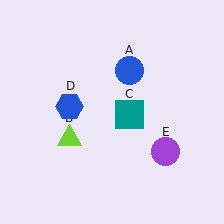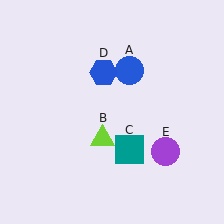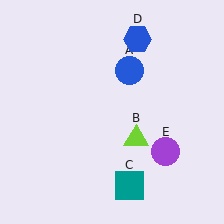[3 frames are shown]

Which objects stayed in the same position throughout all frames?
Blue circle (object A) and purple circle (object E) remained stationary.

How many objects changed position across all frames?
3 objects changed position: lime triangle (object B), teal square (object C), blue hexagon (object D).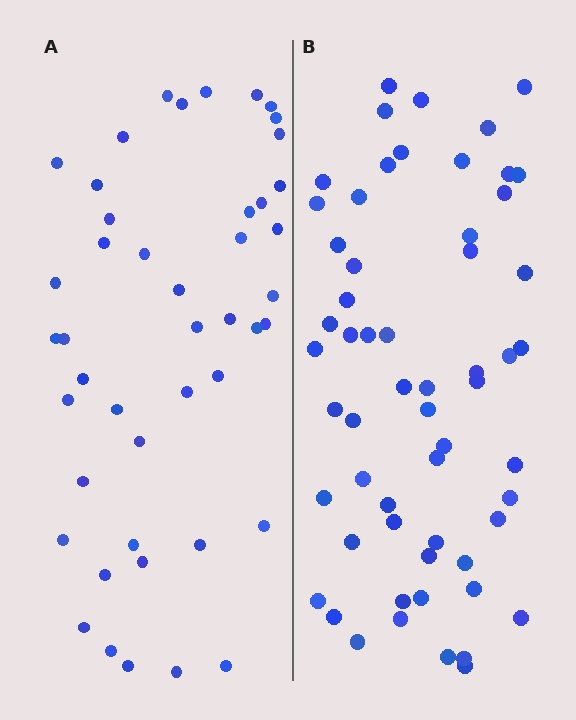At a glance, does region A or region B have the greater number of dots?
Region B (the right region) has more dots.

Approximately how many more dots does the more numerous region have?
Region B has approximately 15 more dots than region A.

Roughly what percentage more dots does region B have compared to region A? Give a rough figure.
About 30% more.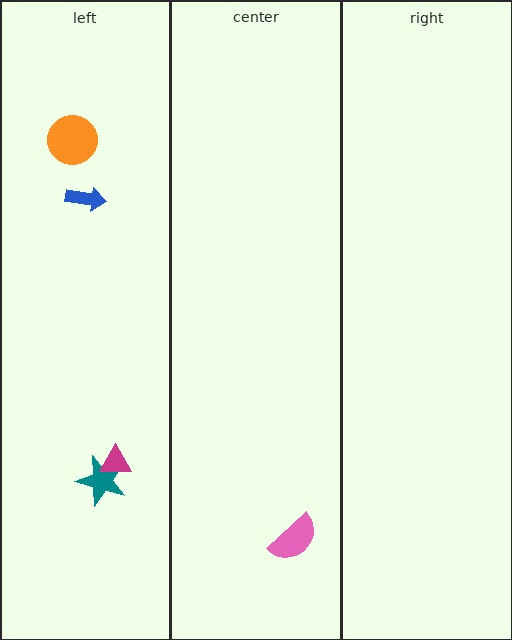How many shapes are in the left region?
4.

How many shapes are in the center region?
1.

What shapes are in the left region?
The orange circle, the teal star, the magenta triangle, the blue arrow.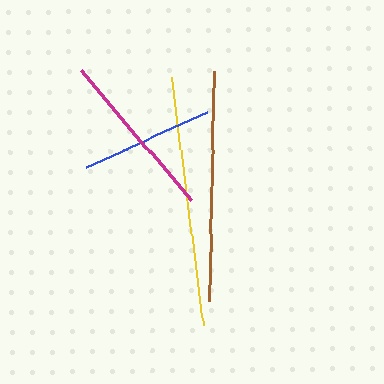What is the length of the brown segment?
The brown segment is approximately 230 pixels long.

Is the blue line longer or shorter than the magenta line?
The magenta line is longer than the blue line.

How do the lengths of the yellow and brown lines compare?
The yellow and brown lines are approximately the same length.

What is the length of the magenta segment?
The magenta segment is approximately 170 pixels long.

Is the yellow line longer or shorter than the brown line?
The yellow line is longer than the brown line.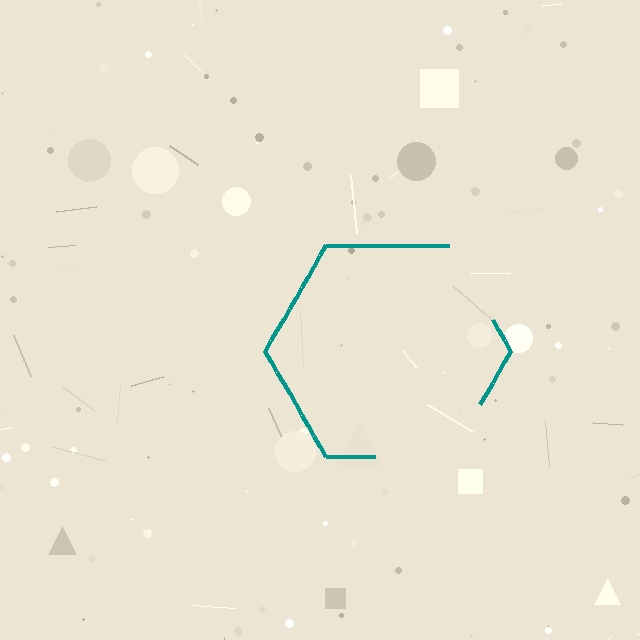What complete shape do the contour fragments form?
The contour fragments form a hexagon.